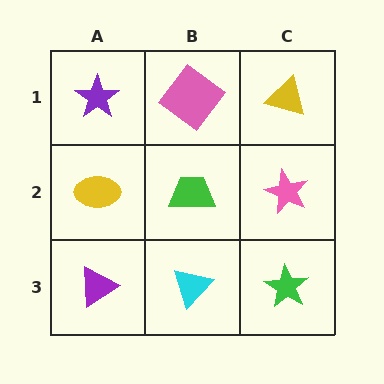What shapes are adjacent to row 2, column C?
A yellow triangle (row 1, column C), a green star (row 3, column C), a green trapezoid (row 2, column B).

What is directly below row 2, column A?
A purple triangle.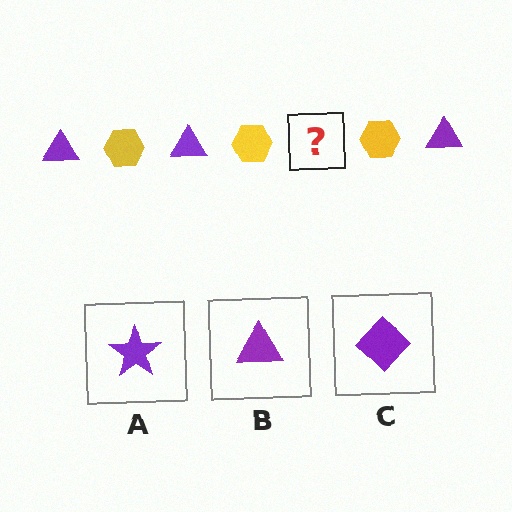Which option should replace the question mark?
Option B.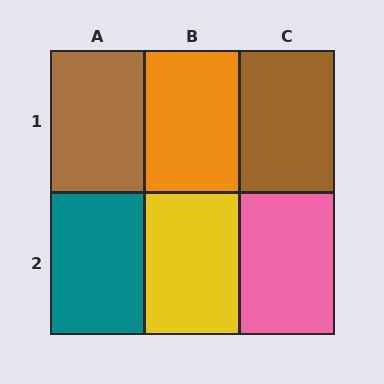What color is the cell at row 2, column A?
Teal.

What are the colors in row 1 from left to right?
Brown, orange, brown.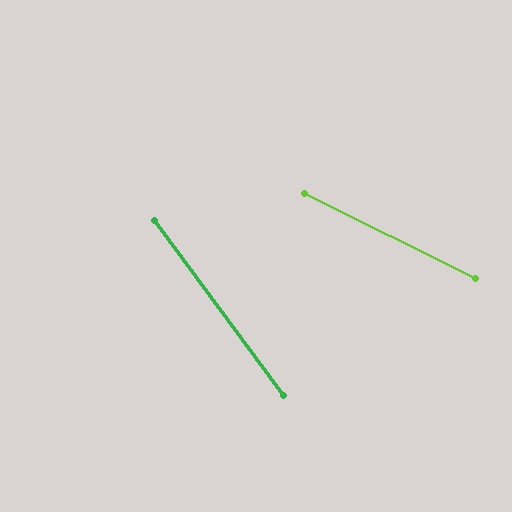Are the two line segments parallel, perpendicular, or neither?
Neither parallel nor perpendicular — they differ by about 27°.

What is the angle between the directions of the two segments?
Approximately 27 degrees.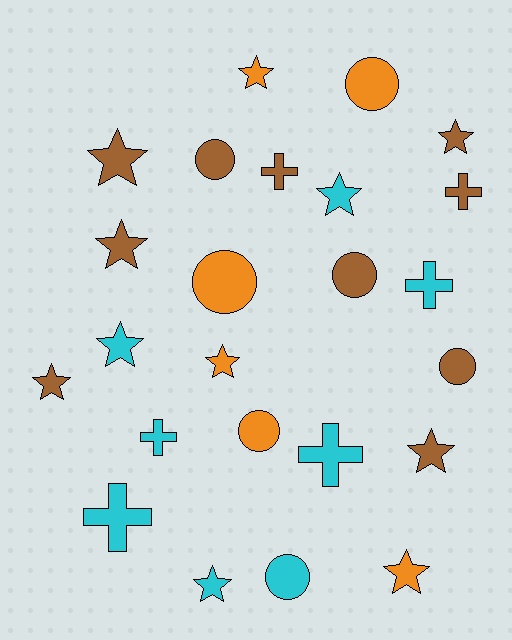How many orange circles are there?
There are 3 orange circles.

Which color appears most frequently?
Brown, with 10 objects.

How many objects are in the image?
There are 24 objects.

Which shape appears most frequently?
Star, with 11 objects.